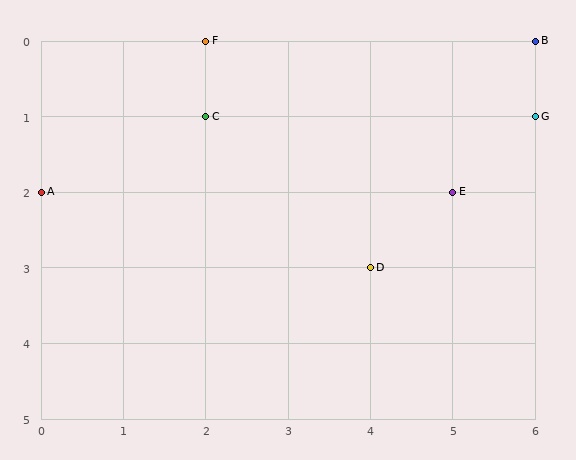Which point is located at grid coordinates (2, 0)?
Point F is at (2, 0).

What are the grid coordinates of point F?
Point F is at grid coordinates (2, 0).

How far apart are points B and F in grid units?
Points B and F are 4 columns apart.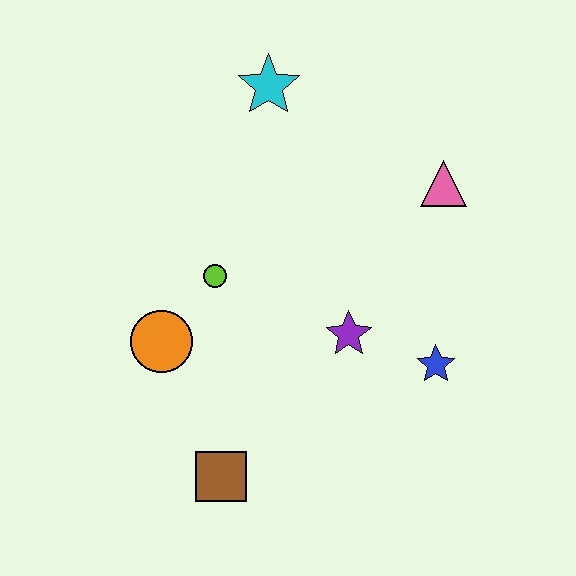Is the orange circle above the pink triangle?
No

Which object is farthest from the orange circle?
The pink triangle is farthest from the orange circle.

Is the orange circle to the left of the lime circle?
Yes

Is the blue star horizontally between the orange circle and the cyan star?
No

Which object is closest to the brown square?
The orange circle is closest to the brown square.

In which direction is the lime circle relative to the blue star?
The lime circle is to the left of the blue star.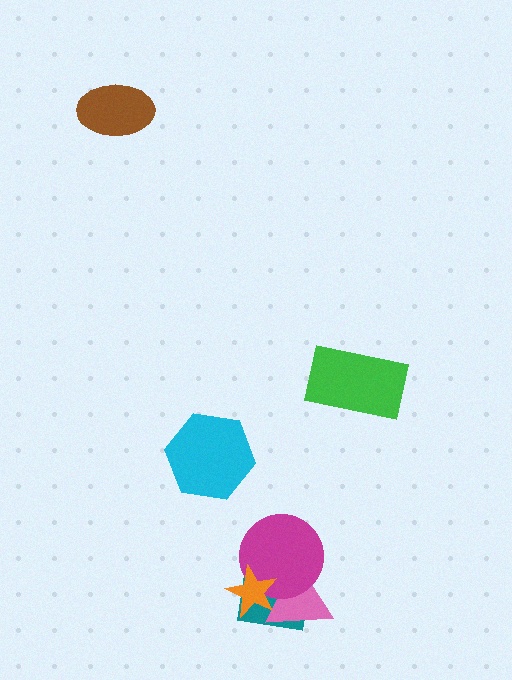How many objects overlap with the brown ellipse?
0 objects overlap with the brown ellipse.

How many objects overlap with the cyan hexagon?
0 objects overlap with the cyan hexagon.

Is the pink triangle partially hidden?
Yes, it is partially covered by another shape.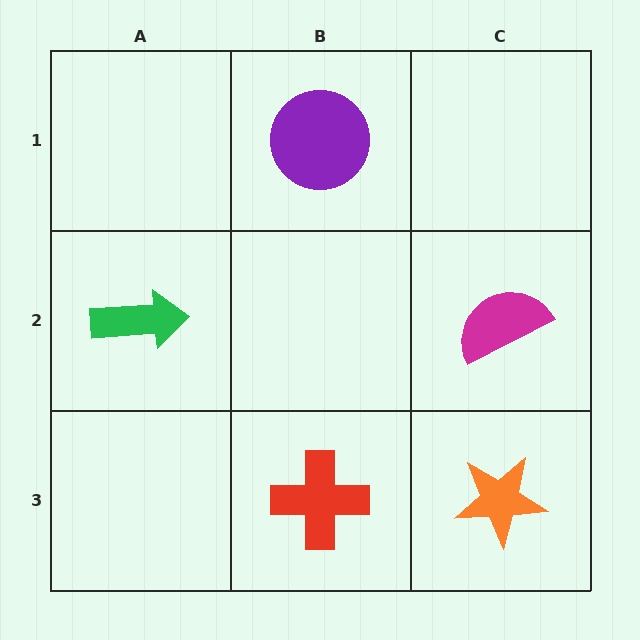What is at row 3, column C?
An orange star.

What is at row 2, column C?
A magenta semicircle.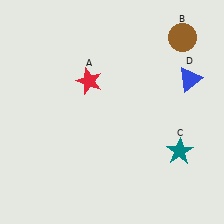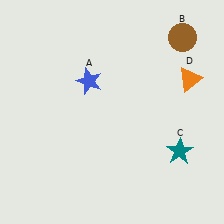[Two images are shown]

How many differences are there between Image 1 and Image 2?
There are 2 differences between the two images.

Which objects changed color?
A changed from red to blue. D changed from blue to orange.